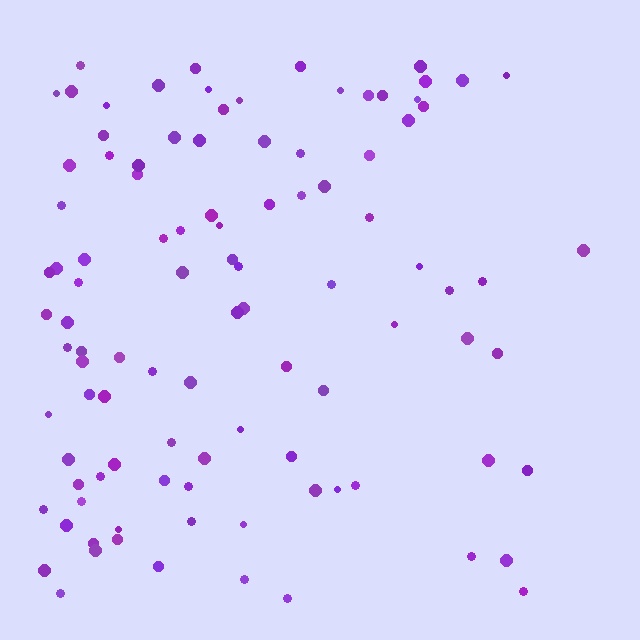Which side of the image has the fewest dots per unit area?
The right.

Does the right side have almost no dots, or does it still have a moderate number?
Still a moderate number, just noticeably fewer than the left.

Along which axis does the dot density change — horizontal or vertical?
Horizontal.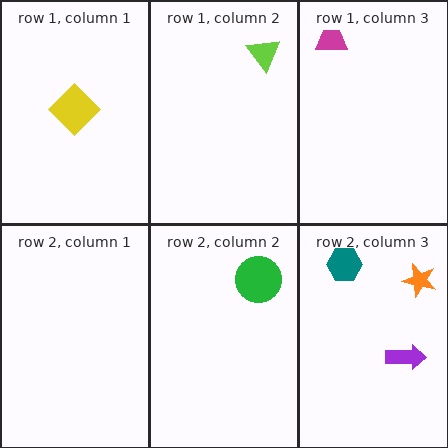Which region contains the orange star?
The row 2, column 3 region.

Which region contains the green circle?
The row 2, column 2 region.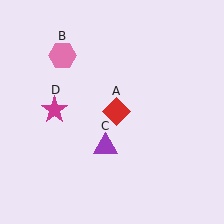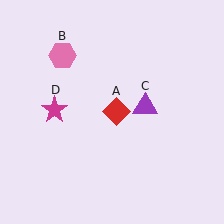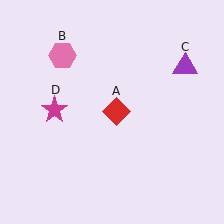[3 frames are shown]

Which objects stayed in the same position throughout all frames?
Red diamond (object A) and pink hexagon (object B) and magenta star (object D) remained stationary.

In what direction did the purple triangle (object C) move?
The purple triangle (object C) moved up and to the right.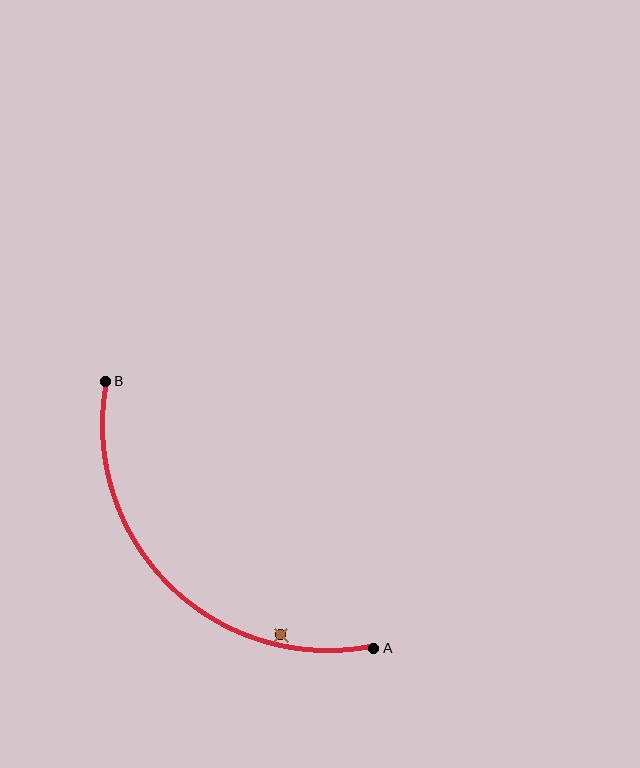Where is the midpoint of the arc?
The arc midpoint is the point on the curve farthest from the straight line joining A and B. It sits below and to the left of that line.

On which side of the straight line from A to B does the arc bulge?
The arc bulges below and to the left of the straight line connecting A and B.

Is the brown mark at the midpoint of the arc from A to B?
No — the brown mark does not lie on the arc at all. It sits slightly inside the curve.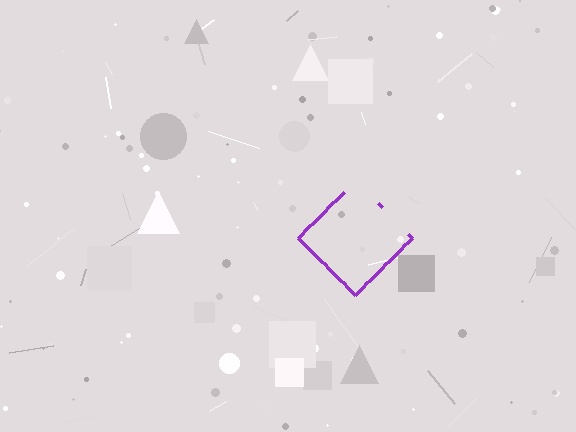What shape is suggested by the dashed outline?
The dashed outline suggests a diamond.